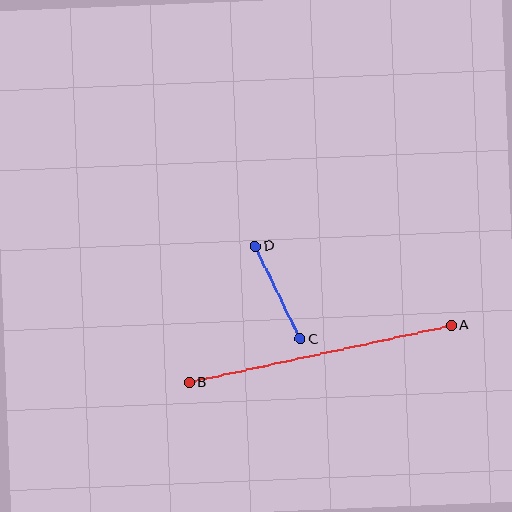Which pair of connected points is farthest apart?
Points A and B are farthest apart.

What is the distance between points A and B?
The distance is approximately 268 pixels.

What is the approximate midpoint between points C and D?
The midpoint is at approximately (278, 293) pixels.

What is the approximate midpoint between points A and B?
The midpoint is at approximately (320, 354) pixels.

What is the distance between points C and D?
The distance is approximately 103 pixels.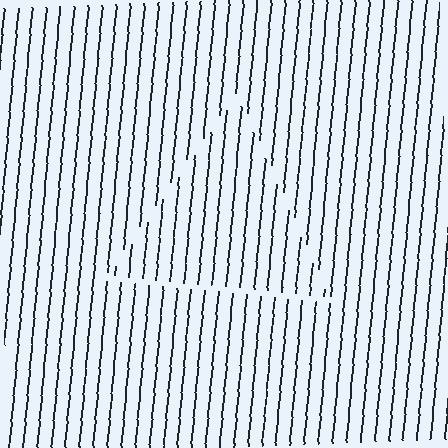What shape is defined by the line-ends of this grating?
An illusory triangle. The interior of the shape contains the same grating, shifted by half a period — the contour is defined by the phase discontinuity where line-ends from the inner and outer gratings abut.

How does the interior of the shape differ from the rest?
The interior of the shape contains the same grating, shifted by half a period — the contour is defined by the phase discontinuity where line-ends from the inner and outer gratings abut.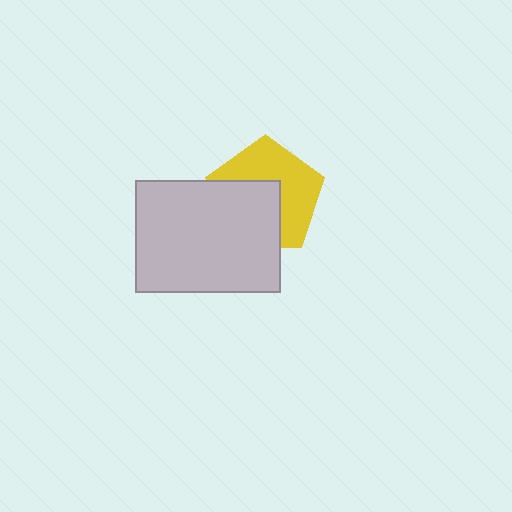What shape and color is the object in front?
The object in front is a light gray rectangle.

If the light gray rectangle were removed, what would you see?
You would see the complete yellow pentagon.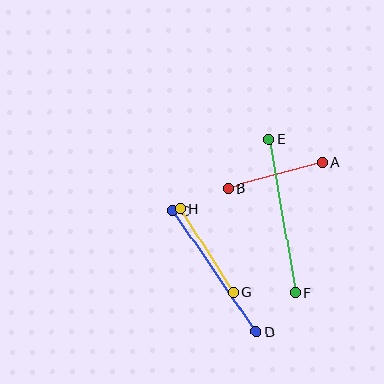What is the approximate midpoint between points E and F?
The midpoint is at approximately (282, 216) pixels.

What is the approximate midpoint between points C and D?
The midpoint is at approximately (214, 272) pixels.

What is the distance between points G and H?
The distance is approximately 99 pixels.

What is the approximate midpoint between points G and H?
The midpoint is at approximately (207, 251) pixels.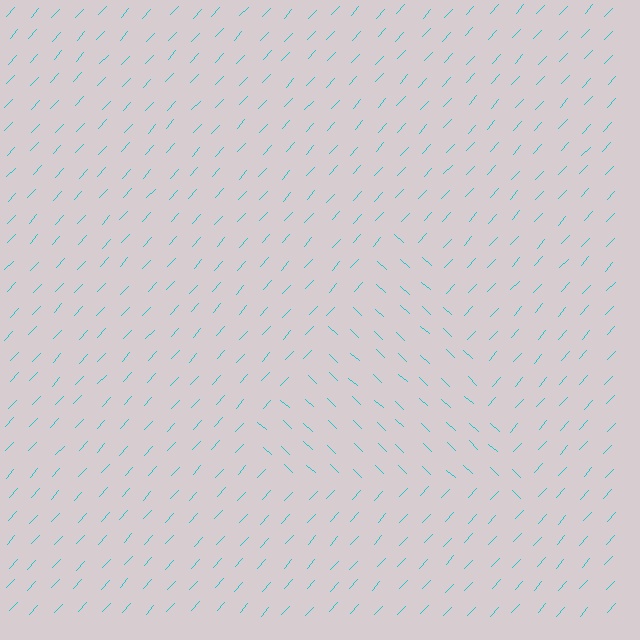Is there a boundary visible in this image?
Yes, there is a texture boundary formed by a change in line orientation.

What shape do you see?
I see a triangle.